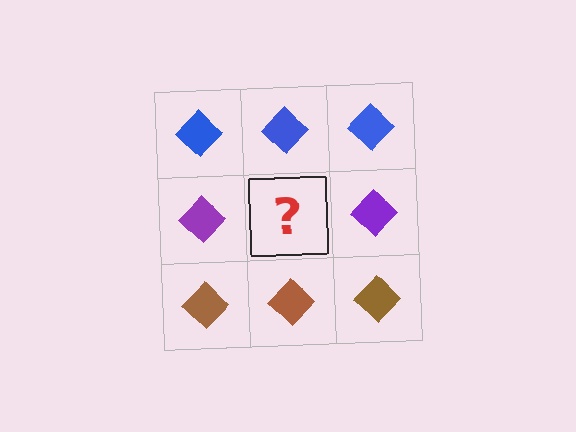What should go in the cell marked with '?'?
The missing cell should contain a purple diamond.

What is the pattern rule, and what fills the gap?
The rule is that each row has a consistent color. The gap should be filled with a purple diamond.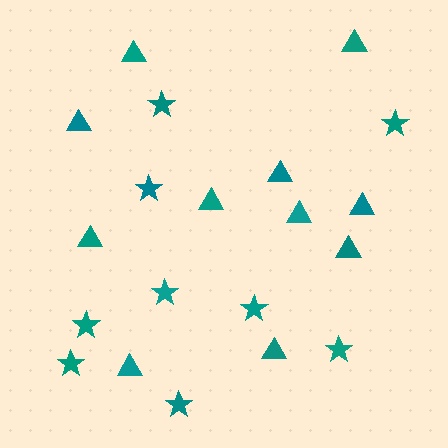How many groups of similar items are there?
There are 2 groups: one group of stars (9) and one group of triangles (11).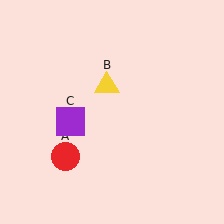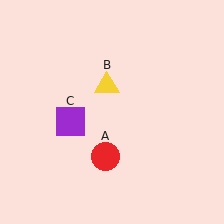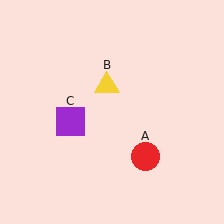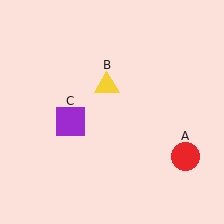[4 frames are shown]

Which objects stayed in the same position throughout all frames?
Yellow triangle (object B) and purple square (object C) remained stationary.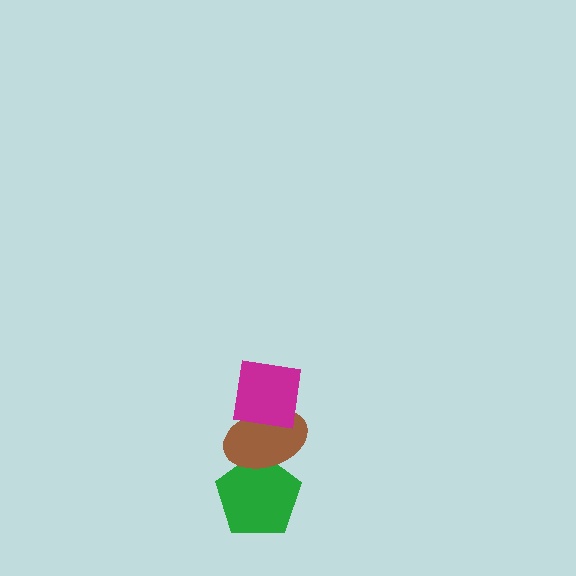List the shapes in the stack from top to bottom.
From top to bottom: the magenta square, the brown ellipse, the green pentagon.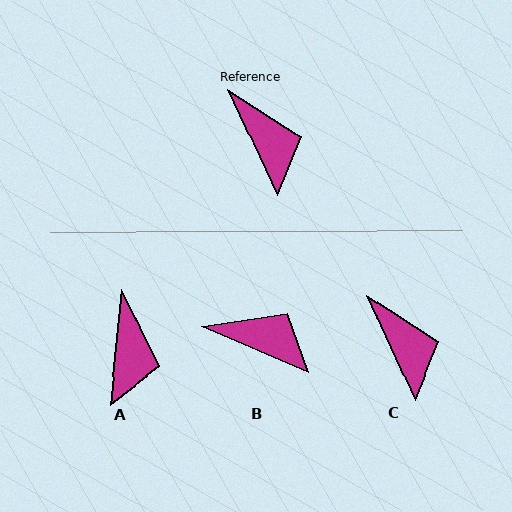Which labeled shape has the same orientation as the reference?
C.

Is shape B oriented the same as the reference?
No, it is off by about 42 degrees.